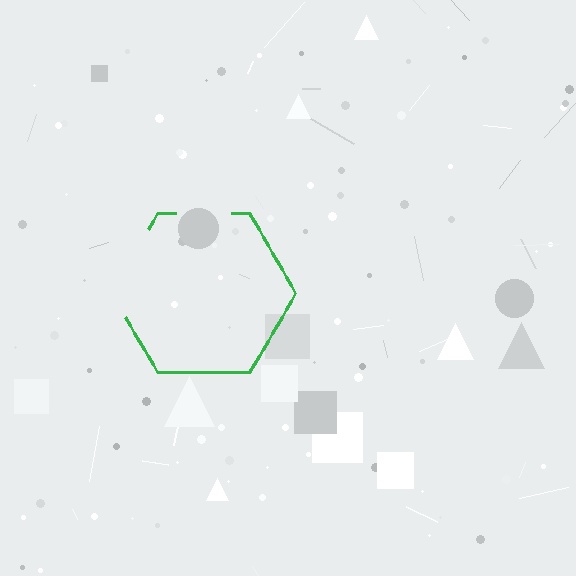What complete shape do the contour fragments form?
The contour fragments form a hexagon.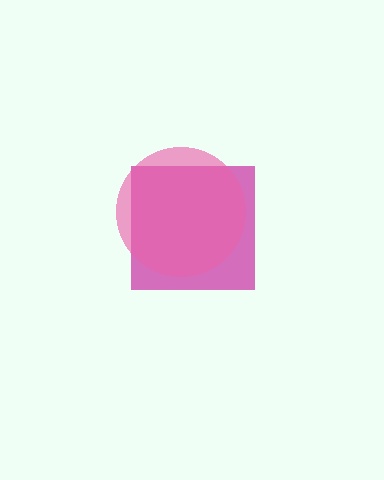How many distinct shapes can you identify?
There are 2 distinct shapes: a magenta square, a pink circle.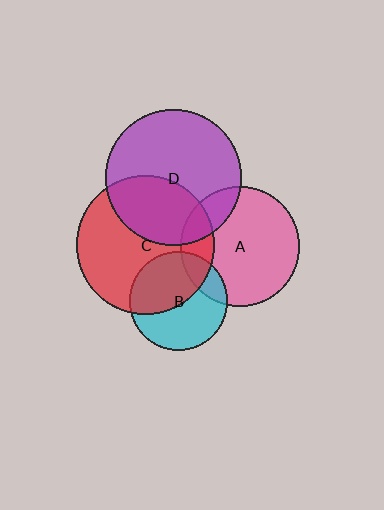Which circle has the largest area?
Circle C (red).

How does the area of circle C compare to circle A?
Approximately 1.4 times.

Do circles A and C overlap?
Yes.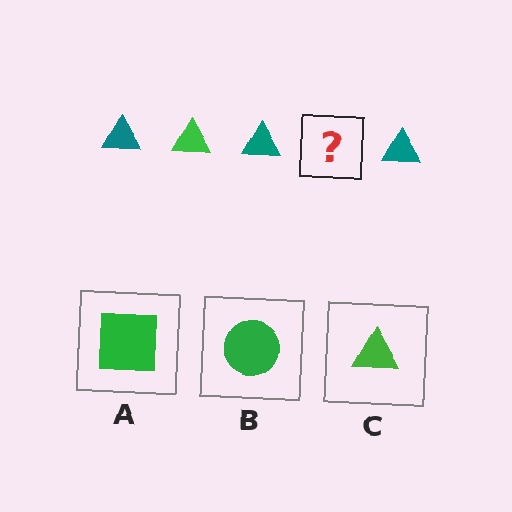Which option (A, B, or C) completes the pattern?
C.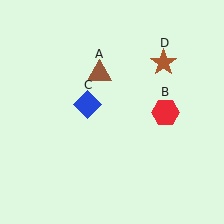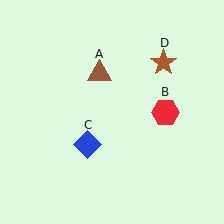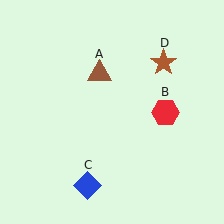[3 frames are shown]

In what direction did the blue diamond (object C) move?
The blue diamond (object C) moved down.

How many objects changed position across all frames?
1 object changed position: blue diamond (object C).